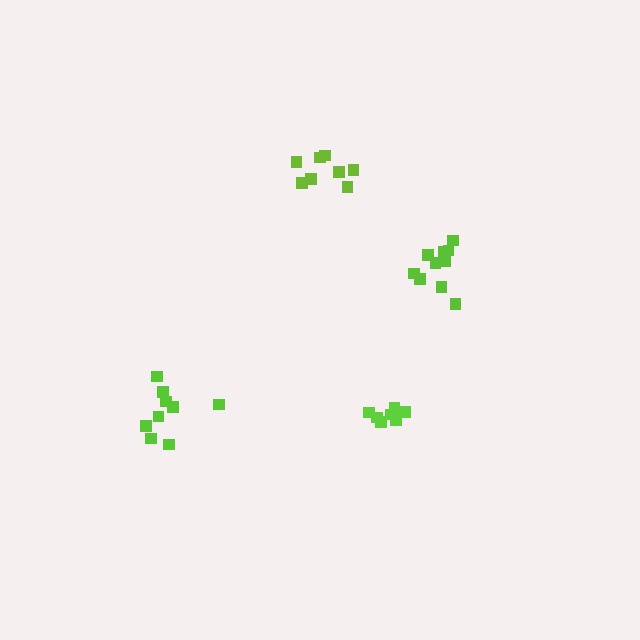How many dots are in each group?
Group 1: 8 dots, Group 2: 10 dots, Group 3: 8 dots, Group 4: 9 dots (35 total).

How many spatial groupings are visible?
There are 4 spatial groupings.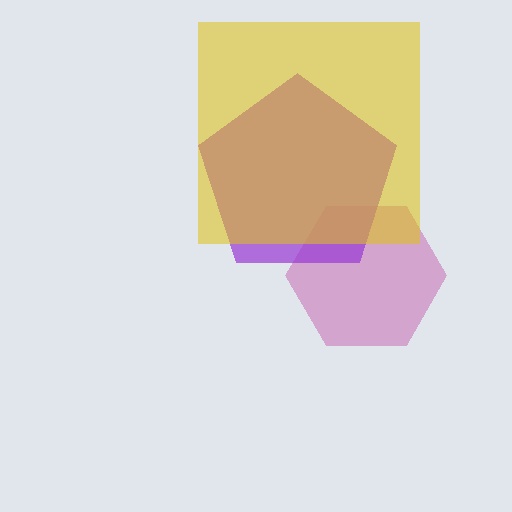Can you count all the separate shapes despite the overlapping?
Yes, there are 3 separate shapes.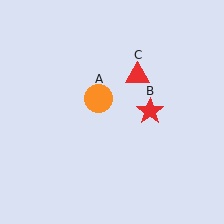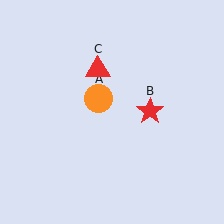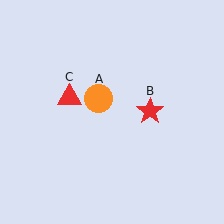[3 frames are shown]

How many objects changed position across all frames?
1 object changed position: red triangle (object C).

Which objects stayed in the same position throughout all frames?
Orange circle (object A) and red star (object B) remained stationary.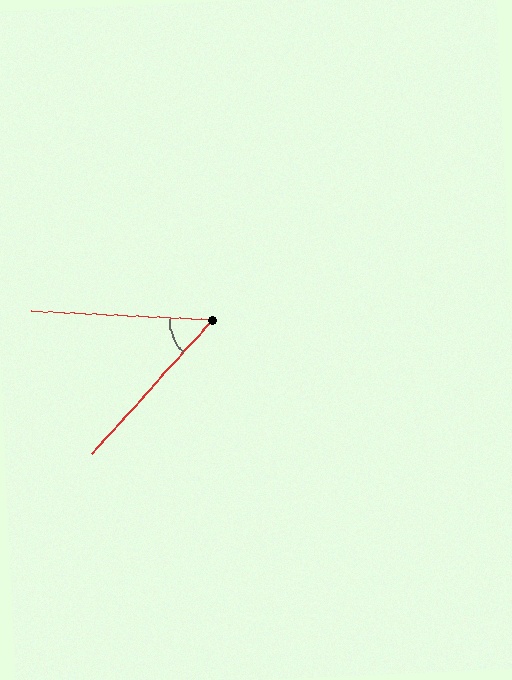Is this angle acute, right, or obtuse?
It is acute.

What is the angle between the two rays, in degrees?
Approximately 51 degrees.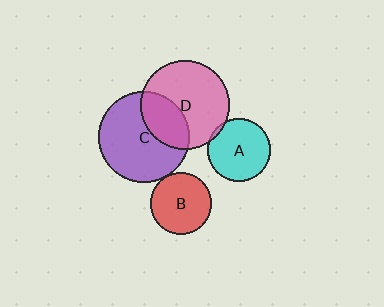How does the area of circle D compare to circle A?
Approximately 2.0 times.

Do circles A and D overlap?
Yes.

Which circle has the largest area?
Circle C (purple).